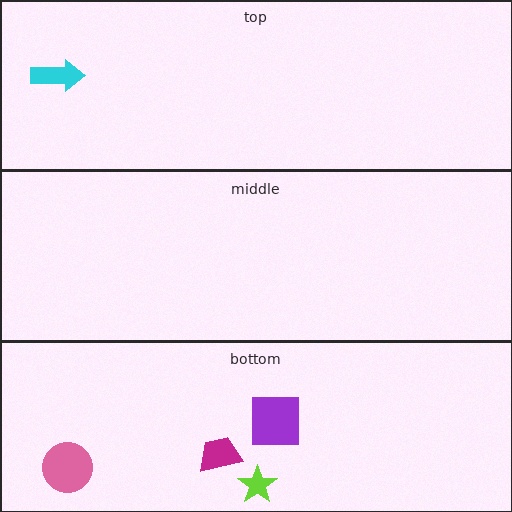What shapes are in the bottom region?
The lime star, the magenta trapezoid, the pink circle, the purple square.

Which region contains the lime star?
The bottom region.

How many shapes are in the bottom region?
4.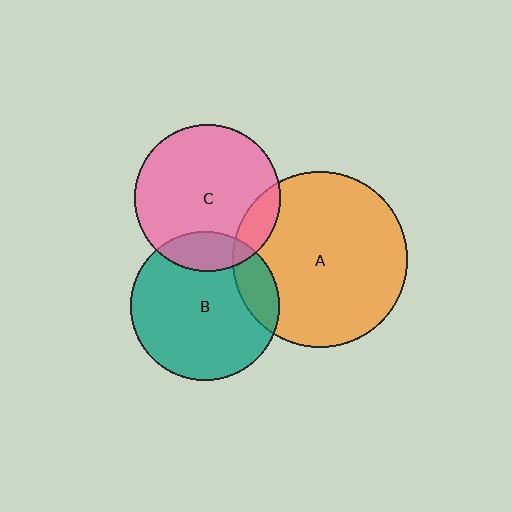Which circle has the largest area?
Circle A (orange).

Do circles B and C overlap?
Yes.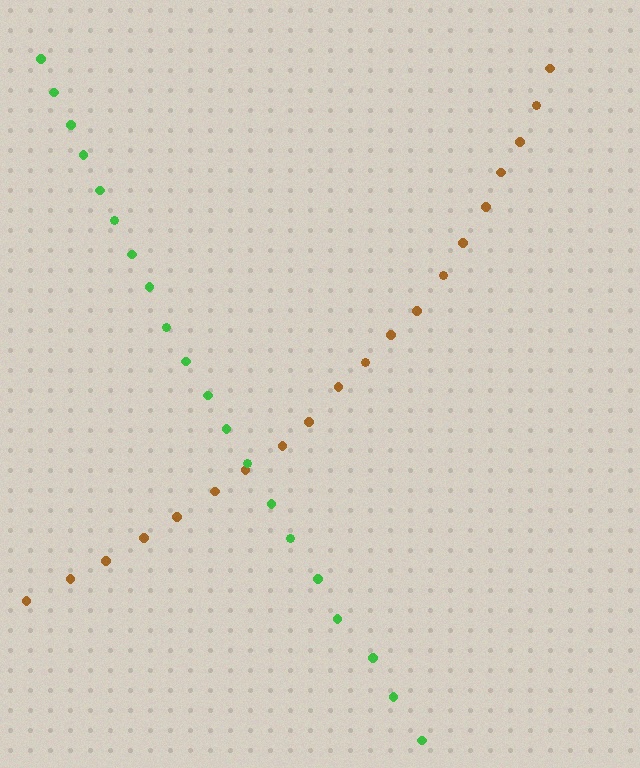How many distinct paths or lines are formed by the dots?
There are 2 distinct paths.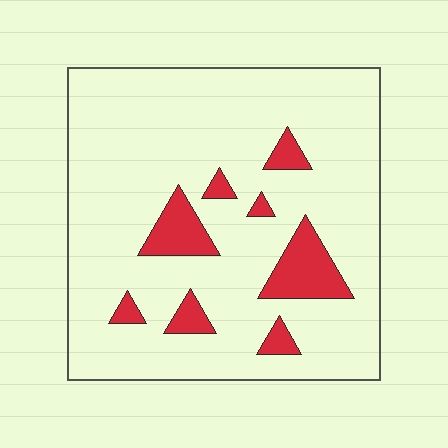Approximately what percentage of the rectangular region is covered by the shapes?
Approximately 10%.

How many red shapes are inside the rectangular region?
8.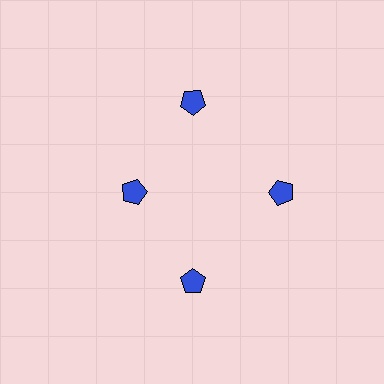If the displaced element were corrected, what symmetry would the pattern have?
It would have 4-fold rotational symmetry — the pattern would map onto itself every 90 degrees.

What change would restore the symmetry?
The symmetry would be restored by moving it outward, back onto the ring so that all 4 pentagons sit at equal angles and equal distance from the center.